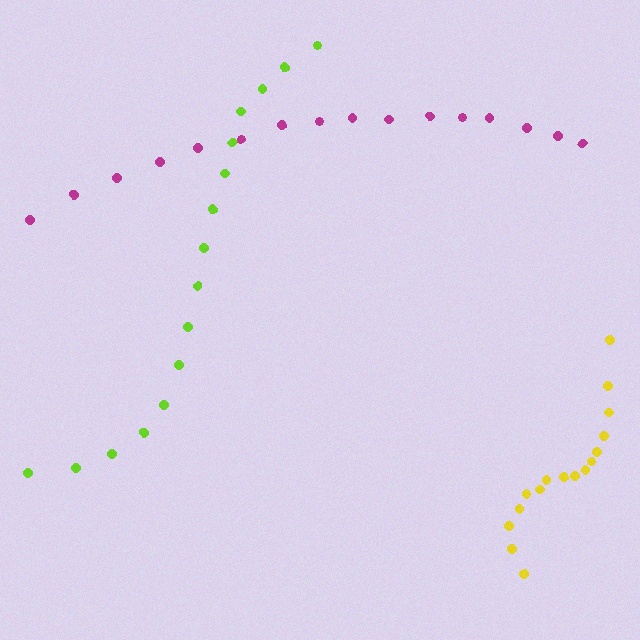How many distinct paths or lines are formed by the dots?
There are 3 distinct paths.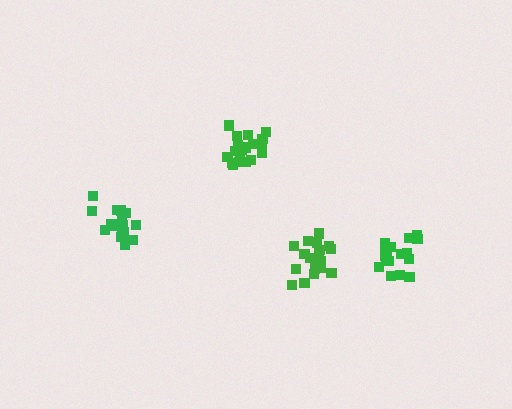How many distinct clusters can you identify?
There are 4 distinct clusters.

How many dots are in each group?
Group 1: 19 dots, Group 2: 19 dots, Group 3: 18 dots, Group 4: 18 dots (74 total).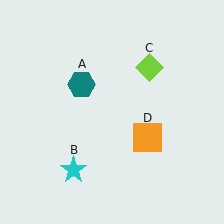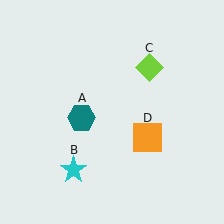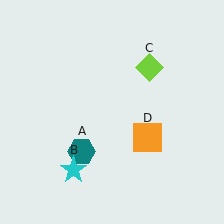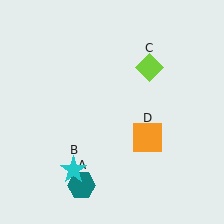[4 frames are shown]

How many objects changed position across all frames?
1 object changed position: teal hexagon (object A).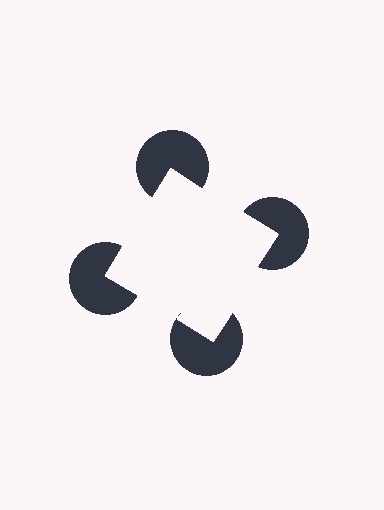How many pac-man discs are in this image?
There are 4 — one at each vertex of the illusory square.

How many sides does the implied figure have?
4 sides.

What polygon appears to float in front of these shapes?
An illusory square — its edges are inferred from the aligned wedge cuts in the pac-man discs, not physically drawn.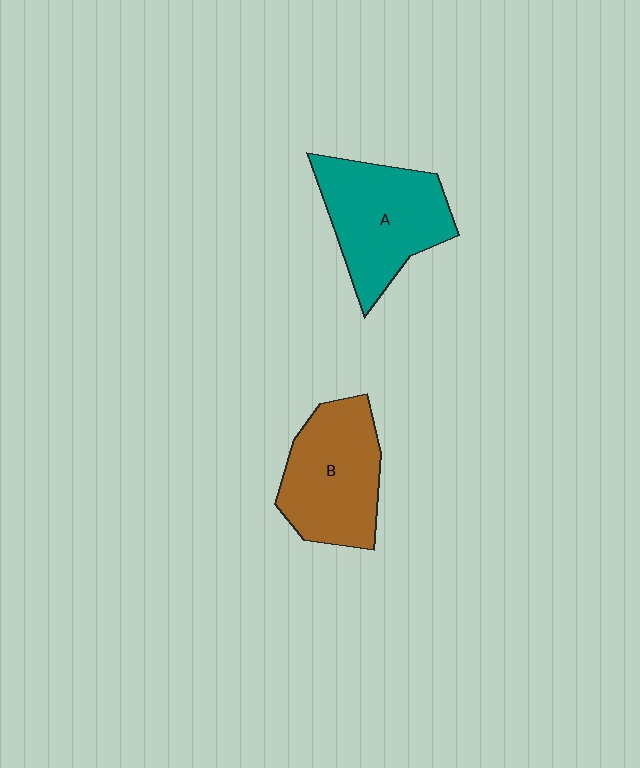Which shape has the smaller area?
Shape B (brown).